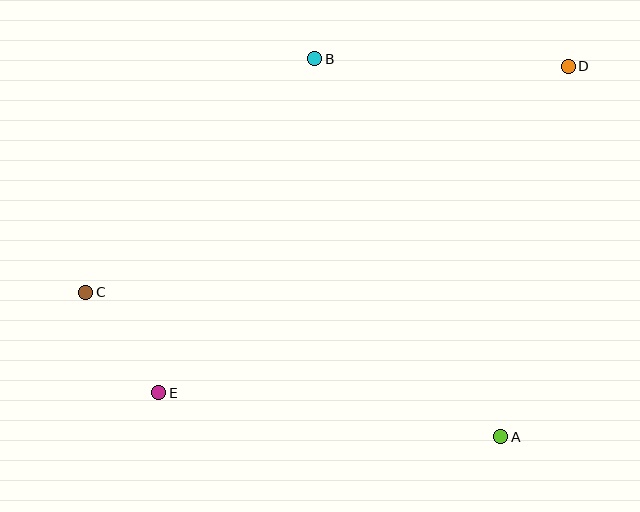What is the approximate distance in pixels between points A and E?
The distance between A and E is approximately 345 pixels.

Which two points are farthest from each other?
Points C and D are farthest from each other.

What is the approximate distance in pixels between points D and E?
The distance between D and E is approximately 524 pixels.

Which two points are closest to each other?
Points C and E are closest to each other.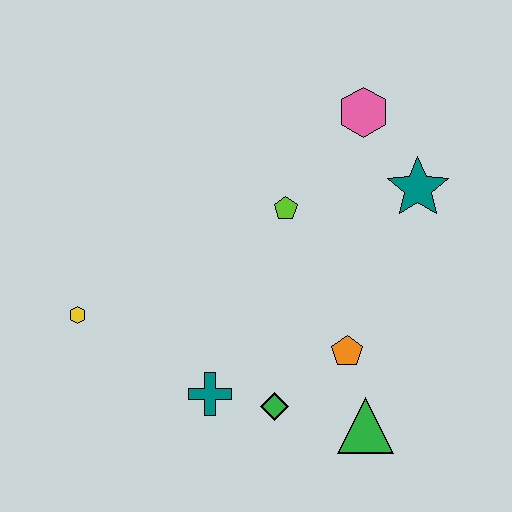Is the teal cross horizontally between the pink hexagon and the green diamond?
No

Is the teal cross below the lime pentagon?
Yes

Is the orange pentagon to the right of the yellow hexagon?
Yes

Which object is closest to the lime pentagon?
The pink hexagon is closest to the lime pentagon.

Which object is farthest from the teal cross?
The pink hexagon is farthest from the teal cross.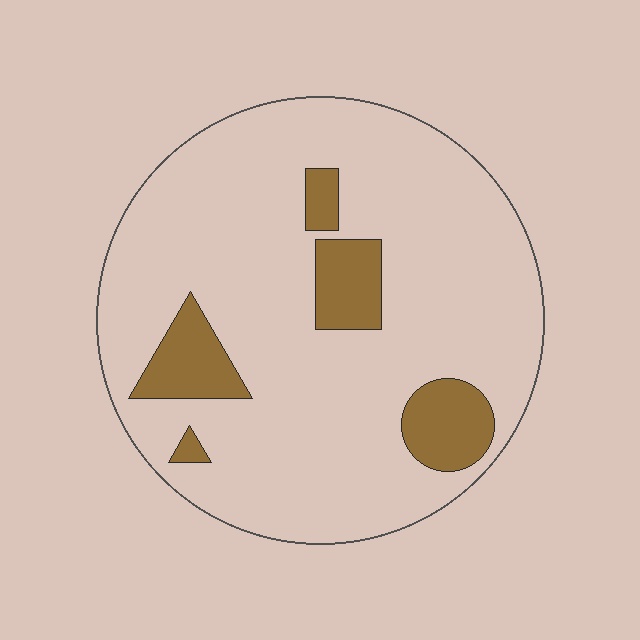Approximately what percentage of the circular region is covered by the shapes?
Approximately 15%.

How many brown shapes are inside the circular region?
5.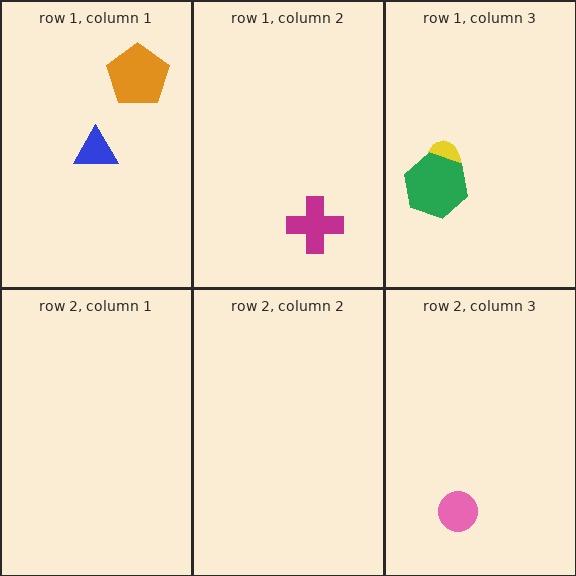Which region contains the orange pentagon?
The row 1, column 1 region.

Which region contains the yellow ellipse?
The row 1, column 3 region.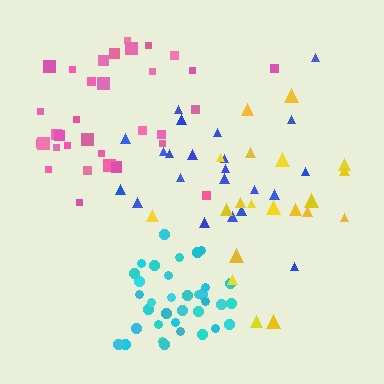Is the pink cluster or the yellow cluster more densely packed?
Pink.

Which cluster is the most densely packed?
Cyan.